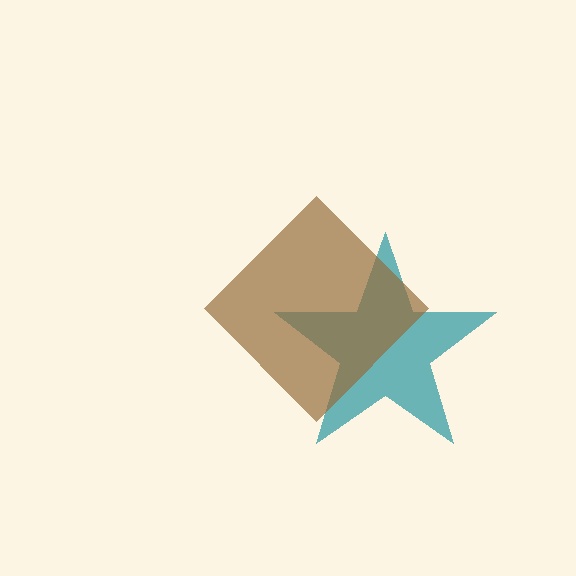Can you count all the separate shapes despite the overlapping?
Yes, there are 2 separate shapes.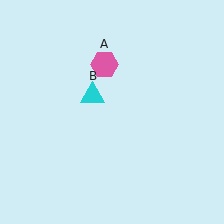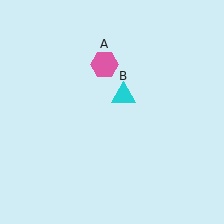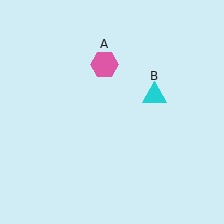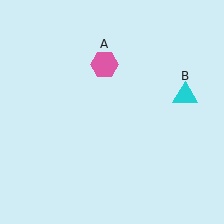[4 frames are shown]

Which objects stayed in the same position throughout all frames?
Pink hexagon (object A) remained stationary.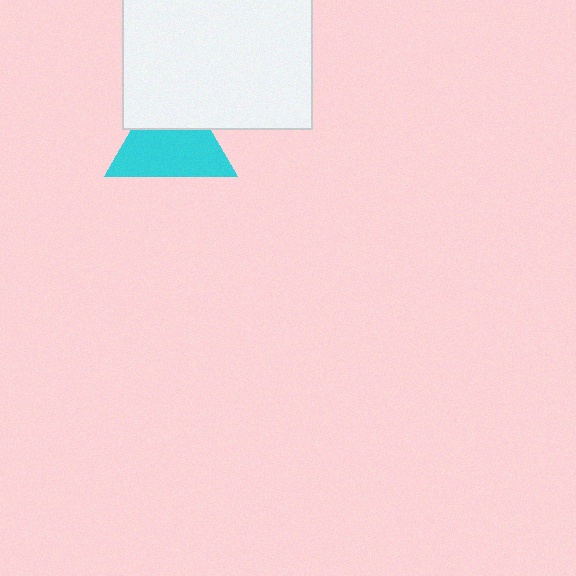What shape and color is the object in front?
The object in front is a white rectangle.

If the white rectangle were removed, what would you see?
You would see the complete cyan triangle.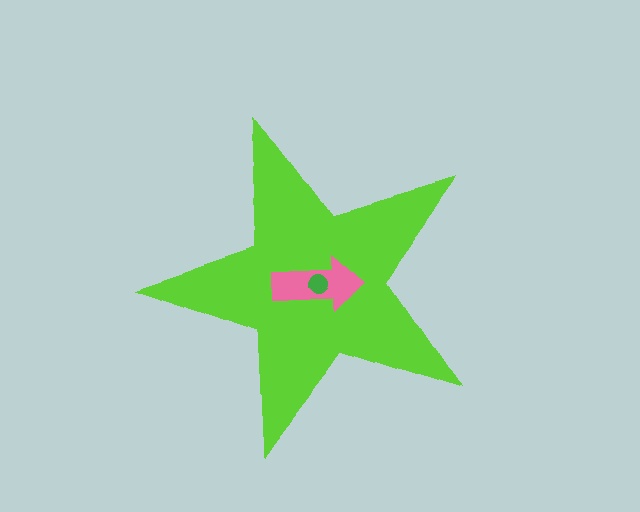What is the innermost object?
The green circle.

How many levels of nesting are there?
3.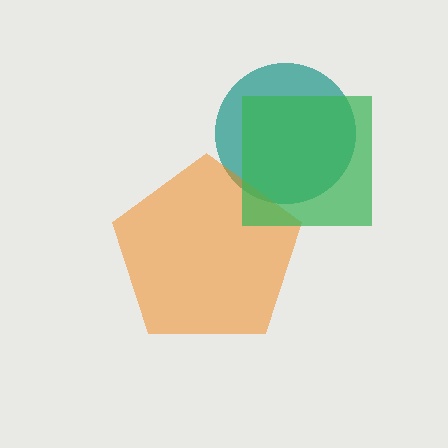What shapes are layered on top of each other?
The layered shapes are: a teal circle, an orange pentagon, a green square.